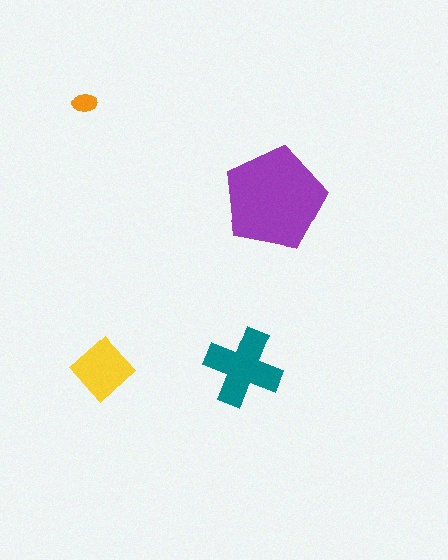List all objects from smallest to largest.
The orange ellipse, the yellow diamond, the teal cross, the purple pentagon.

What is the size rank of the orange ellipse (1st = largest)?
4th.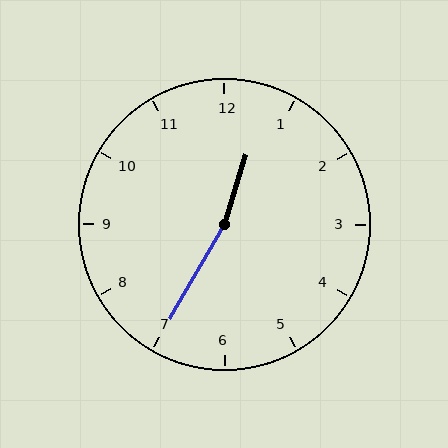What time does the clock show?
12:35.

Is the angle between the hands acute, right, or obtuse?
It is obtuse.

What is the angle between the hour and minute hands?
Approximately 168 degrees.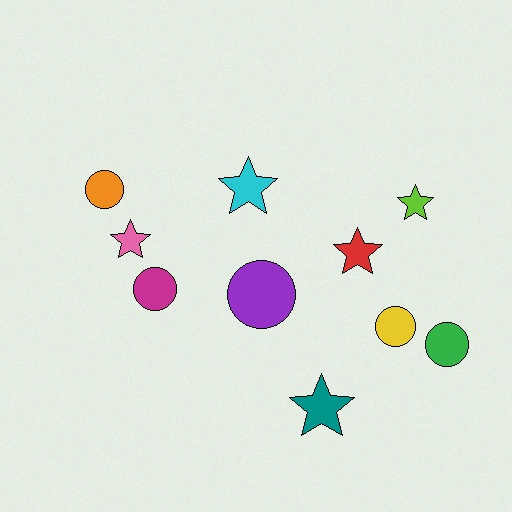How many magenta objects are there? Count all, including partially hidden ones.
There is 1 magenta object.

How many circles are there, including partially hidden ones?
There are 5 circles.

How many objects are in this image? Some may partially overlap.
There are 10 objects.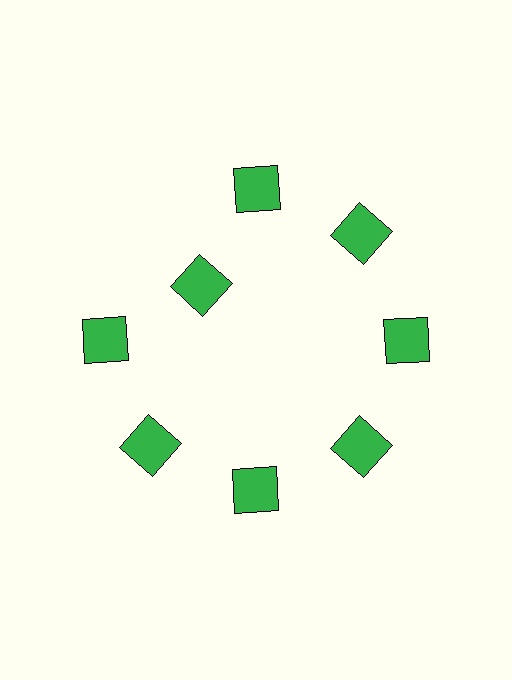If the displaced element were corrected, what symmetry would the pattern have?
It would have 8-fold rotational symmetry — the pattern would map onto itself every 45 degrees.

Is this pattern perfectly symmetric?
No. The 8 green squares are arranged in a ring, but one element near the 10 o'clock position is pulled inward toward the center, breaking the 8-fold rotational symmetry.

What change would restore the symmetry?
The symmetry would be restored by moving it outward, back onto the ring so that all 8 squares sit at equal angles and equal distance from the center.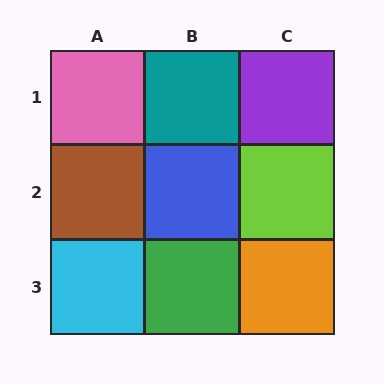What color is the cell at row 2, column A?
Brown.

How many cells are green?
1 cell is green.